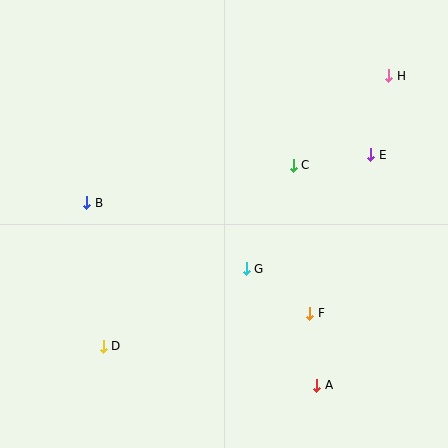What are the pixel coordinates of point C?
Point C is at (293, 165).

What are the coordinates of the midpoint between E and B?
The midpoint between E and B is at (229, 179).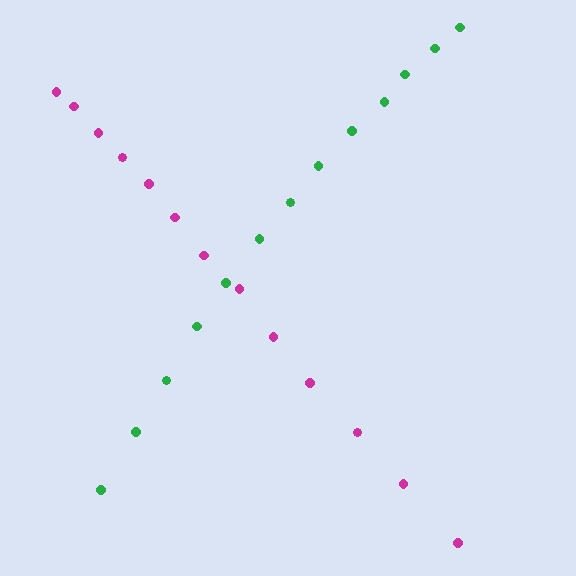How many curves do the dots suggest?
There are 2 distinct paths.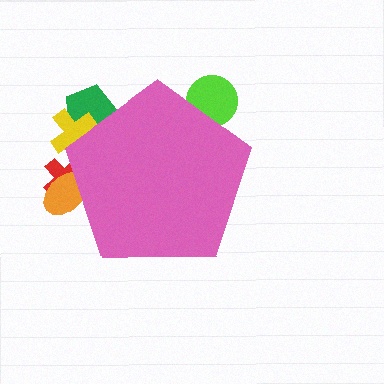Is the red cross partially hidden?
Yes, the red cross is partially hidden behind the pink pentagon.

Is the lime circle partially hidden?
Yes, the lime circle is partially hidden behind the pink pentagon.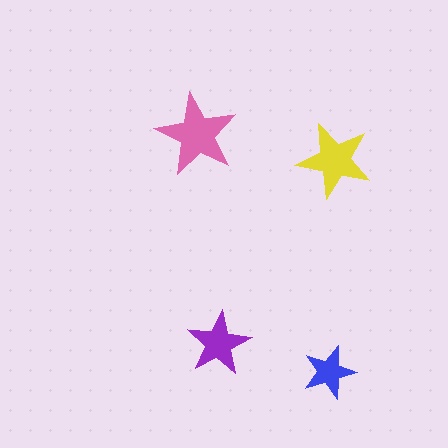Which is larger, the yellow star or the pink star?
The pink one.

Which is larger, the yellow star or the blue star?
The yellow one.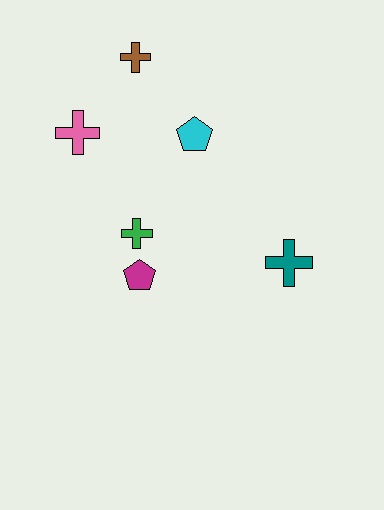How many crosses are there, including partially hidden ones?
There are 4 crosses.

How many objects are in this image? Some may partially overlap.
There are 6 objects.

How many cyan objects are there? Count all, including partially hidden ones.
There is 1 cyan object.